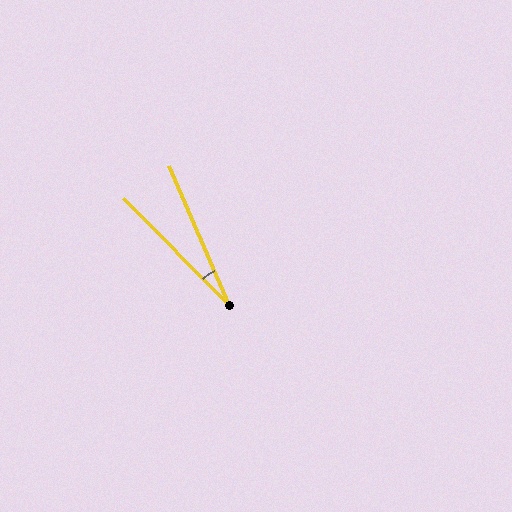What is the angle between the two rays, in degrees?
Approximately 22 degrees.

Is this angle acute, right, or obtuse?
It is acute.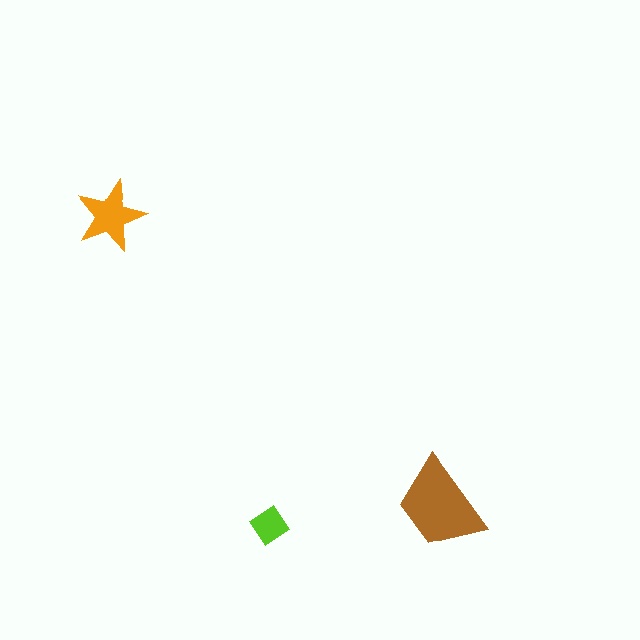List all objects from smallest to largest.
The lime diamond, the orange star, the brown trapezoid.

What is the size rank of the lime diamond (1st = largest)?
3rd.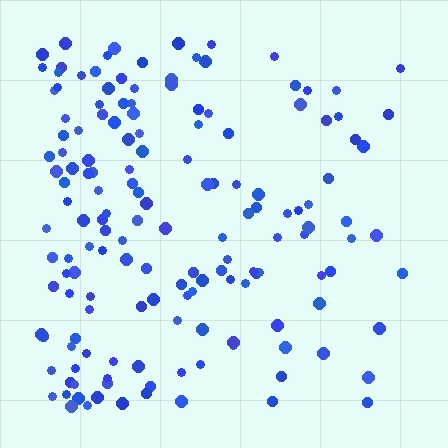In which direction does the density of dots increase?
From right to left, with the left side densest.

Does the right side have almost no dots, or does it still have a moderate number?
Still a moderate number, just noticeably fewer than the left.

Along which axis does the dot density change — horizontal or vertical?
Horizontal.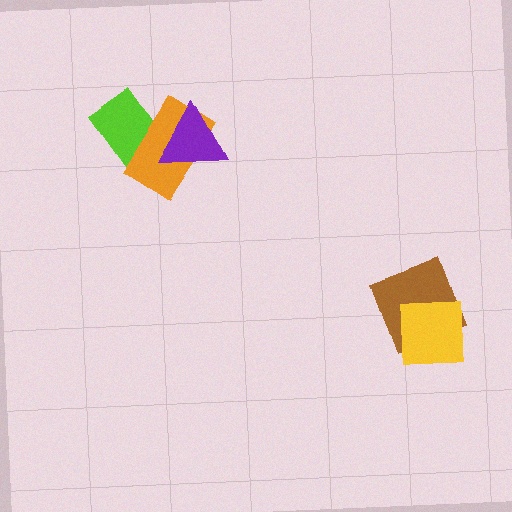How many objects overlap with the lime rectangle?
2 objects overlap with the lime rectangle.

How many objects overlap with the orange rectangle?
2 objects overlap with the orange rectangle.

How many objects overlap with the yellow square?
1 object overlaps with the yellow square.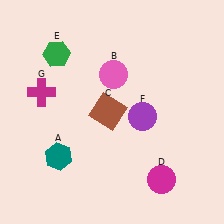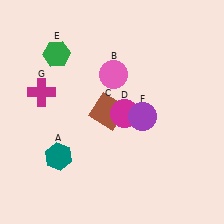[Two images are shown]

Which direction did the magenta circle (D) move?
The magenta circle (D) moved up.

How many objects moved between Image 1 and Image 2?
1 object moved between the two images.